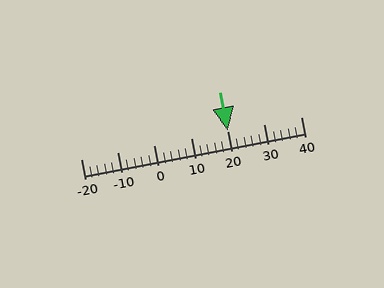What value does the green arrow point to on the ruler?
The green arrow points to approximately 20.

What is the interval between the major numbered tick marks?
The major tick marks are spaced 10 units apart.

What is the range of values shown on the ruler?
The ruler shows values from -20 to 40.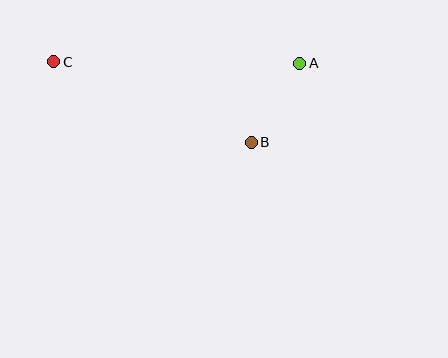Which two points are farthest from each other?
Points A and C are farthest from each other.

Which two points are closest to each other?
Points A and B are closest to each other.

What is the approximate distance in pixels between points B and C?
The distance between B and C is approximately 213 pixels.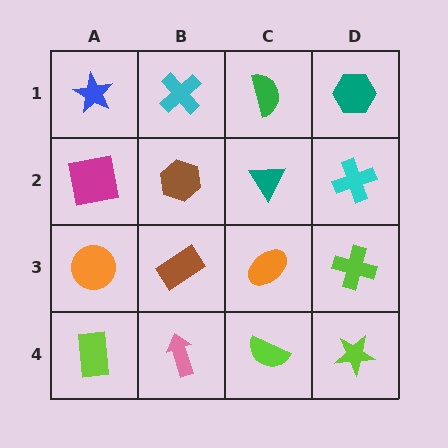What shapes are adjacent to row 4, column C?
An orange ellipse (row 3, column C), a pink arrow (row 4, column B), a lime star (row 4, column D).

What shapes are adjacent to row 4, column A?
An orange circle (row 3, column A), a pink arrow (row 4, column B).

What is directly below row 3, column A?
A lime rectangle.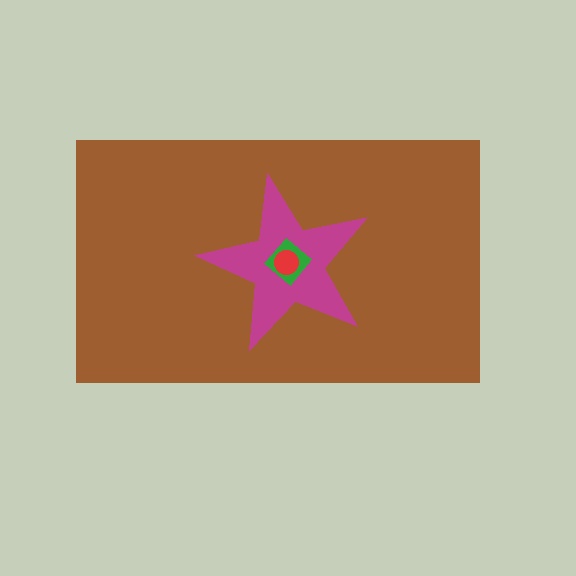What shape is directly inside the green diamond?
The red circle.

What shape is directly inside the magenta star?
The green diamond.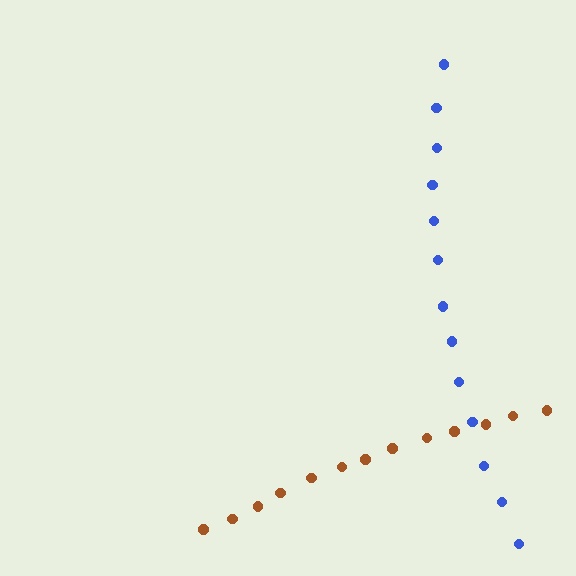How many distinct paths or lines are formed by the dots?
There are 2 distinct paths.